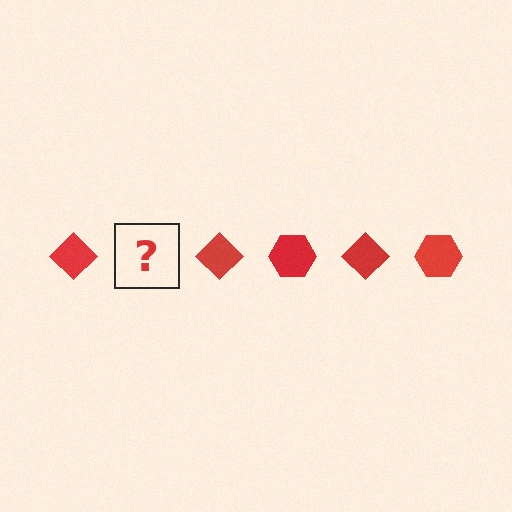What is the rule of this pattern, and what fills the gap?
The rule is that the pattern cycles through diamond, hexagon shapes in red. The gap should be filled with a red hexagon.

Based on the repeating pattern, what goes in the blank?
The blank should be a red hexagon.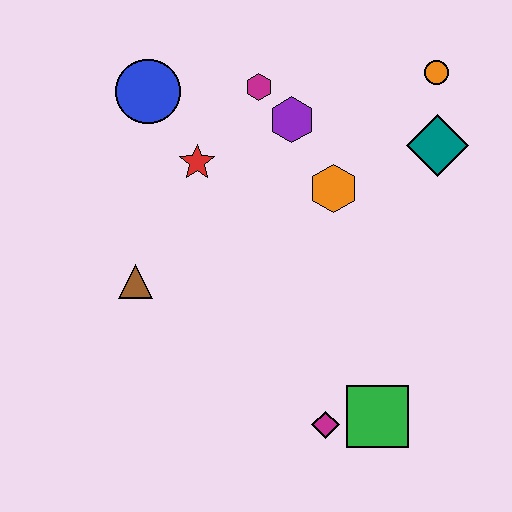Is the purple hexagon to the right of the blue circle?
Yes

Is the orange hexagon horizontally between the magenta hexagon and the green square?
Yes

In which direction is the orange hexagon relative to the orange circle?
The orange hexagon is below the orange circle.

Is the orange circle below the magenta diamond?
No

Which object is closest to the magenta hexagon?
The purple hexagon is closest to the magenta hexagon.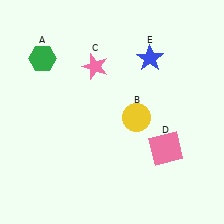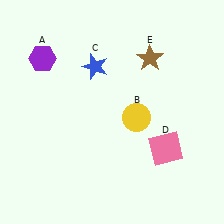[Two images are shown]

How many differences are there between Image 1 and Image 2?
There are 3 differences between the two images.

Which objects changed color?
A changed from green to purple. C changed from pink to blue. E changed from blue to brown.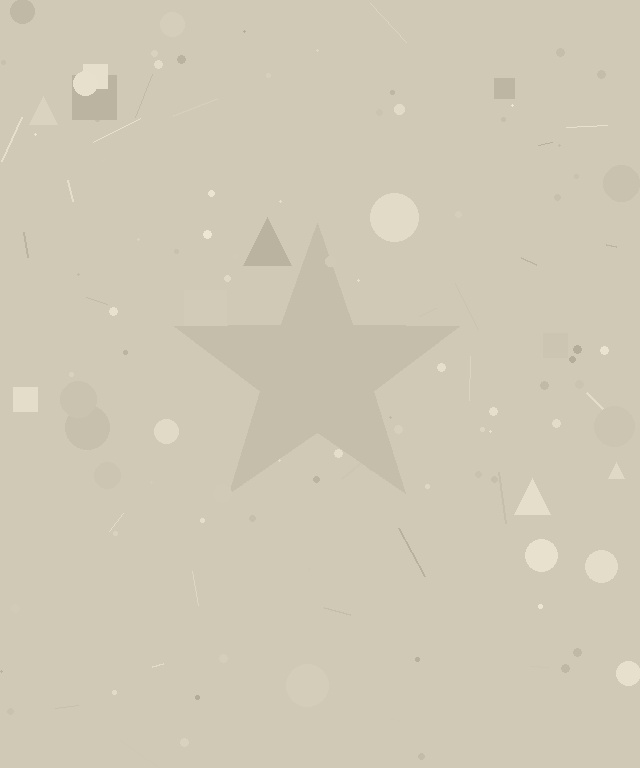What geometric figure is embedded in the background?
A star is embedded in the background.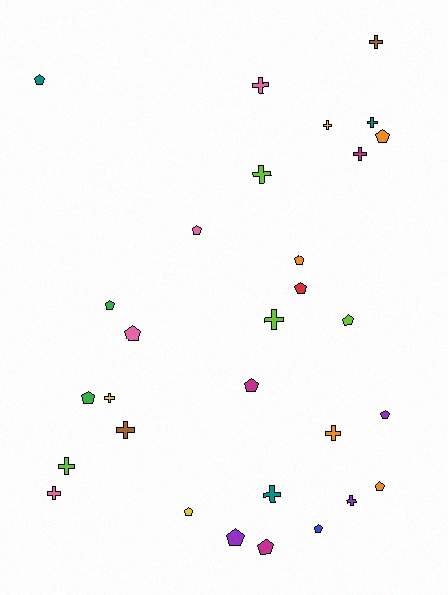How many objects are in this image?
There are 30 objects.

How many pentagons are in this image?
There are 16 pentagons.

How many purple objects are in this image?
There are 3 purple objects.